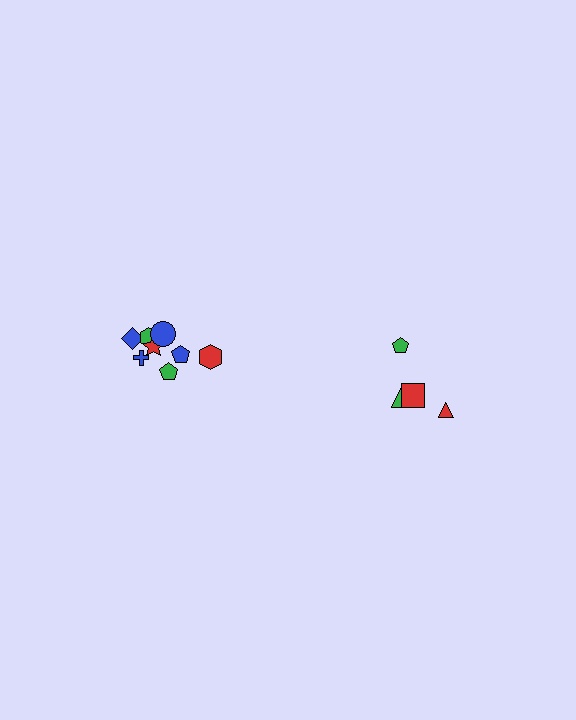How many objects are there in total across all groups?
There are 12 objects.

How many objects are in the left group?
There are 8 objects.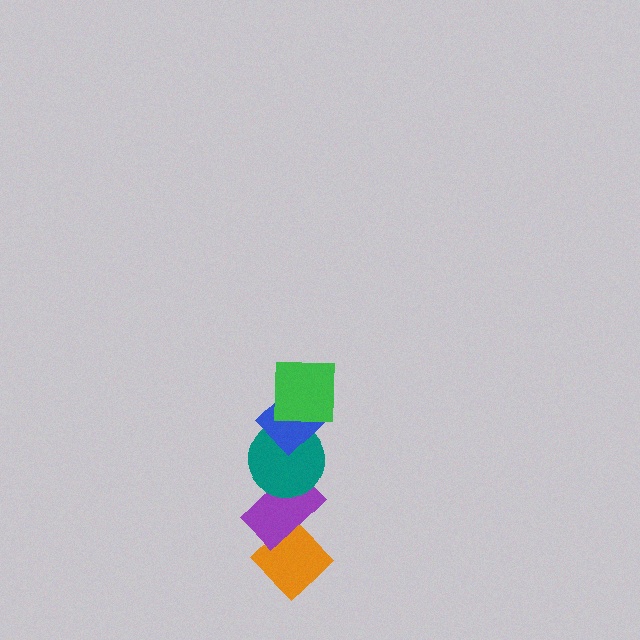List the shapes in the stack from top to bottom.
From top to bottom: the green square, the blue diamond, the teal circle, the purple rectangle, the orange diamond.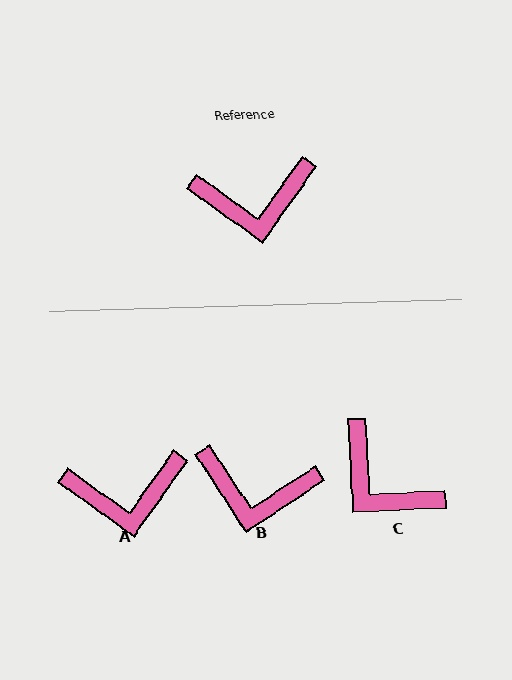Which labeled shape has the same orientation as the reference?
A.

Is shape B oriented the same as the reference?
No, it is off by about 21 degrees.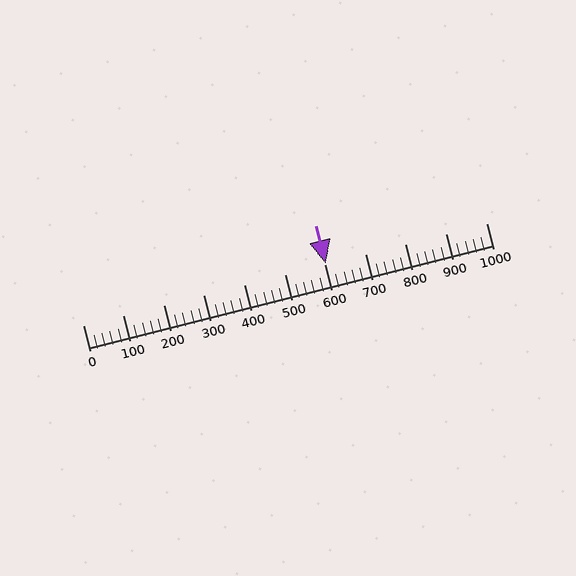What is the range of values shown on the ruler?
The ruler shows values from 0 to 1000.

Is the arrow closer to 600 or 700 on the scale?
The arrow is closer to 600.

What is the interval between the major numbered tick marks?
The major tick marks are spaced 100 units apart.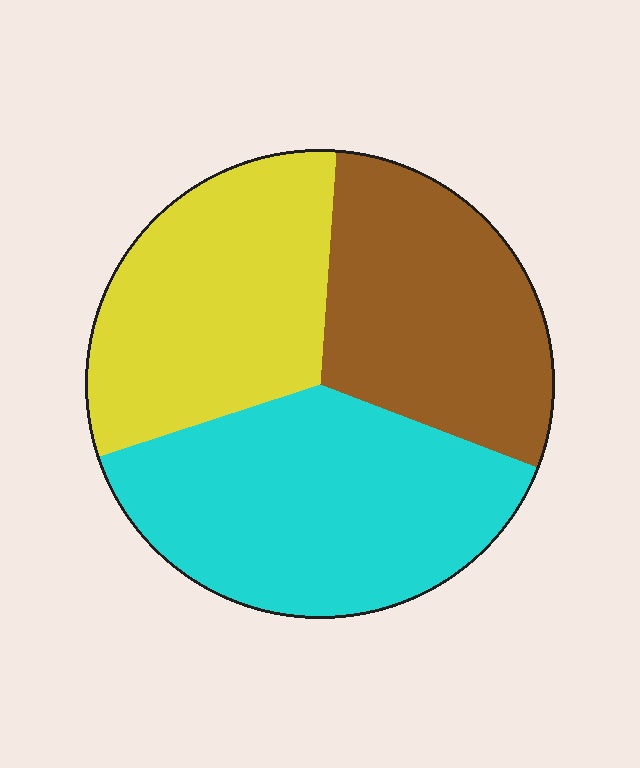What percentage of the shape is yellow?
Yellow covers roughly 30% of the shape.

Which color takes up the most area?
Cyan, at roughly 40%.